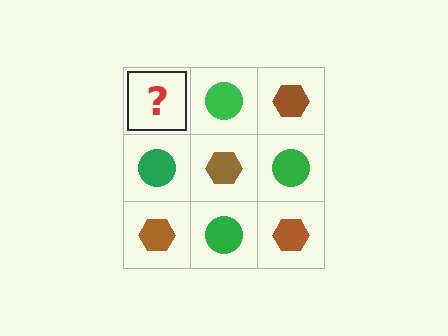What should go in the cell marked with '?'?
The missing cell should contain a brown hexagon.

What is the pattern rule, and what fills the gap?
The rule is that it alternates brown hexagon and green circle in a checkerboard pattern. The gap should be filled with a brown hexagon.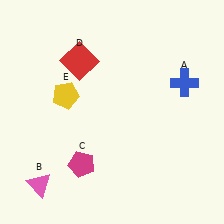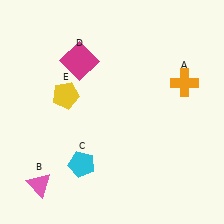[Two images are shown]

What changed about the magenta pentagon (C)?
In Image 1, C is magenta. In Image 2, it changed to cyan.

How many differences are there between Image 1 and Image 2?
There are 3 differences between the two images.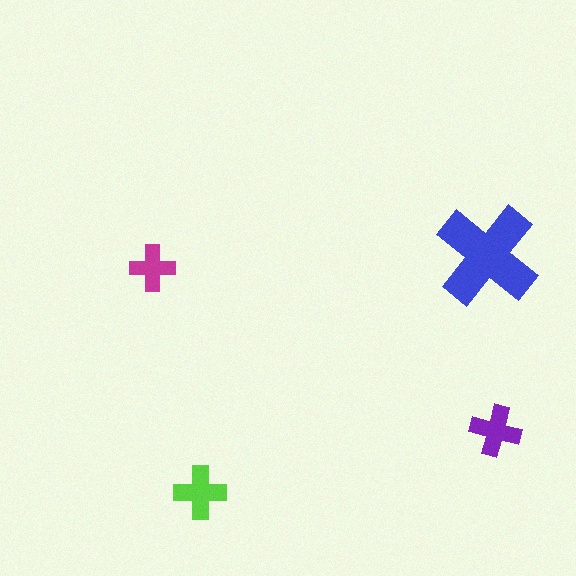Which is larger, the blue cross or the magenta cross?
The blue one.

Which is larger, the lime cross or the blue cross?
The blue one.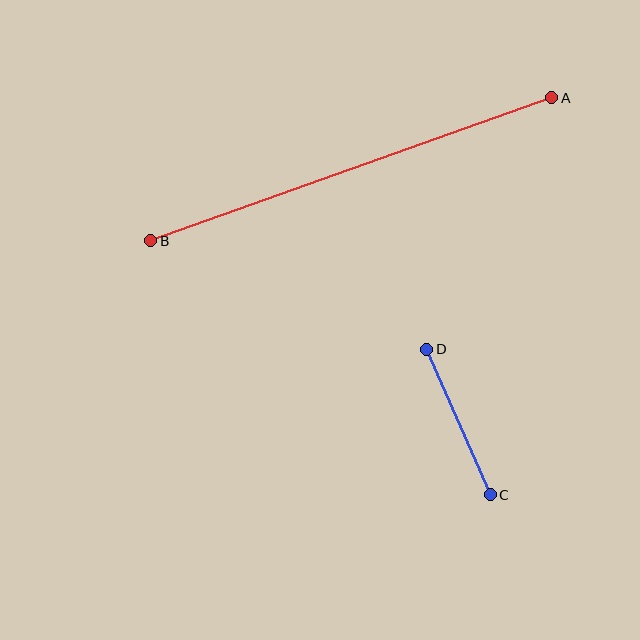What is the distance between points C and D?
The distance is approximately 159 pixels.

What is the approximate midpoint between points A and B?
The midpoint is at approximately (351, 169) pixels.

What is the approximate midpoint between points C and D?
The midpoint is at approximately (459, 422) pixels.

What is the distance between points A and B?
The distance is approximately 426 pixels.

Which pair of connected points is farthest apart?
Points A and B are farthest apart.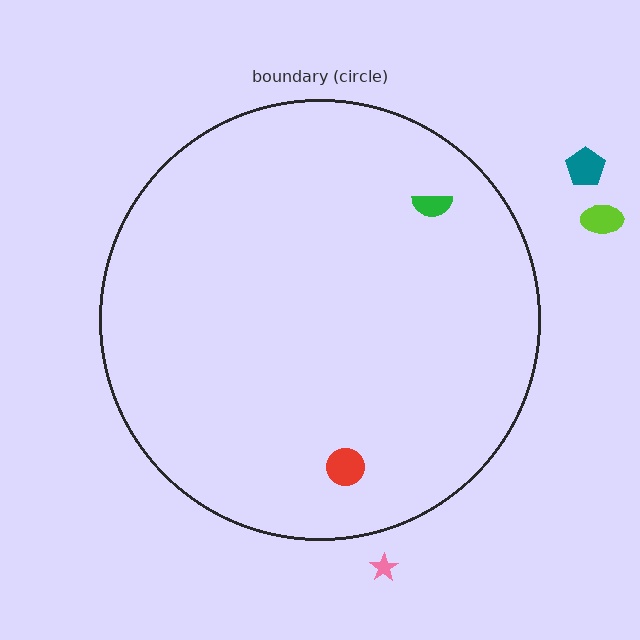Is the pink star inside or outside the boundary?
Outside.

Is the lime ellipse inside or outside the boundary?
Outside.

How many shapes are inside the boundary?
2 inside, 3 outside.